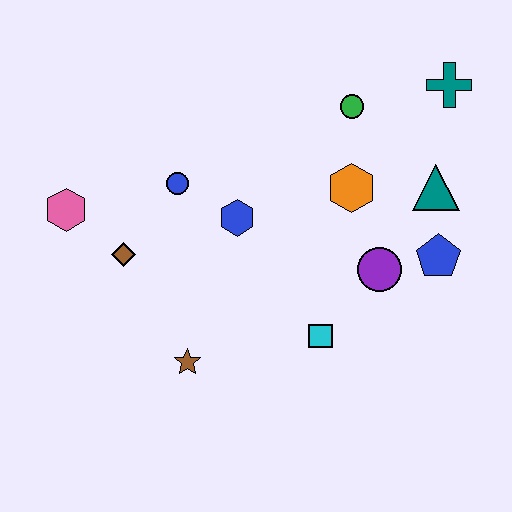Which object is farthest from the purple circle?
The pink hexagon is farthest from the purple circle.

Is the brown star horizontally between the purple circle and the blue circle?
Yes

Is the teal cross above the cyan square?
Yes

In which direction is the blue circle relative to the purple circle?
The blue circle is to the left of the purple circle.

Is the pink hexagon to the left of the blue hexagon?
Yes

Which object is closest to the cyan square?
The purple circle is closest to the cyan square.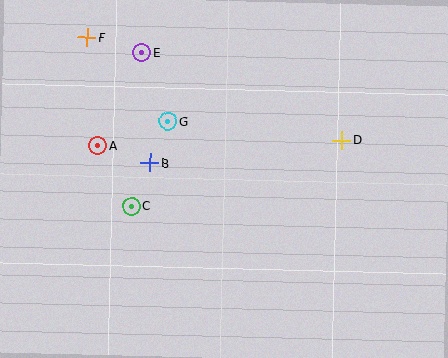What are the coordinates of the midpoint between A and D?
The midpoint between A and D is at (220, 143).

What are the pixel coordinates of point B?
Point B is at (150, 163).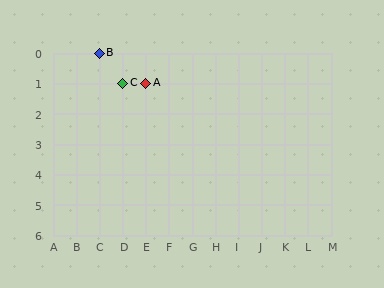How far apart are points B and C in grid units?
Points B and C are 1 column and 1 row apart (about 1.4 grid units diagonally).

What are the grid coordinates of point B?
Point B is at grid coordinates (C, 0).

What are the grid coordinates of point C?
Point C is at grid coordinates (D, 1).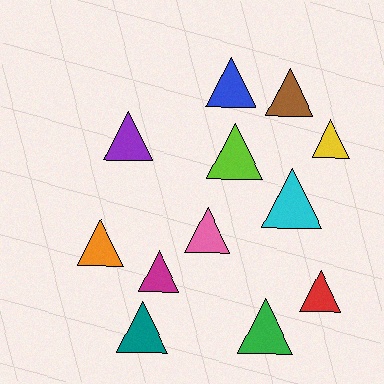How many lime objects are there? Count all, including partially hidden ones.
There is 1 lime object.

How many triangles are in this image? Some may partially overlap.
There are 12 triangles.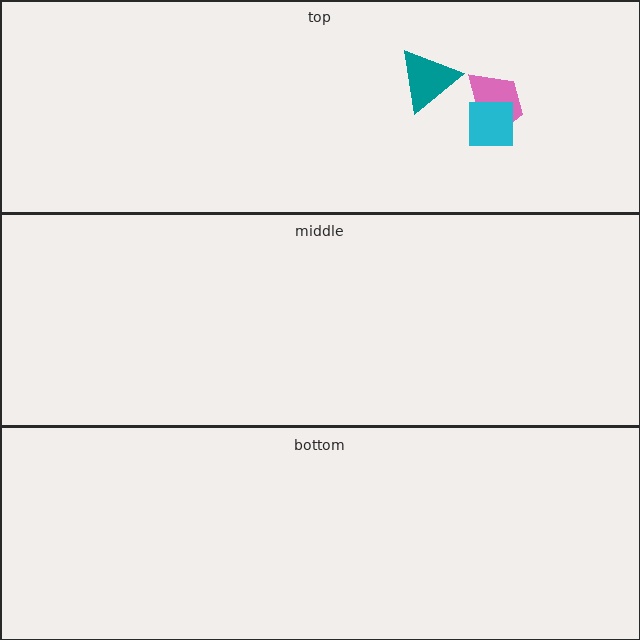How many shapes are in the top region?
3.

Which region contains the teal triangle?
The top region.